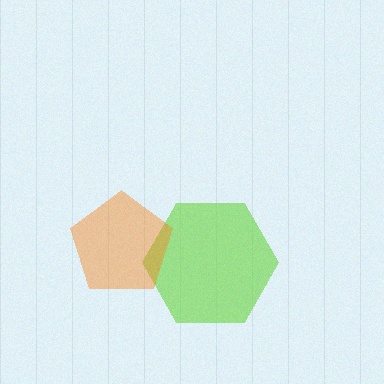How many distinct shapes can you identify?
There are 2 distinct shapes: a lime hexagon, an orange pentagon.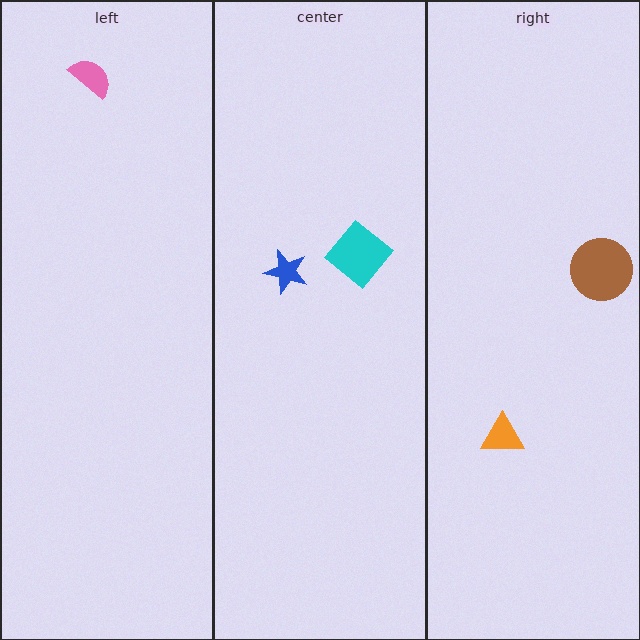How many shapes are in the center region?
2.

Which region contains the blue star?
The center region.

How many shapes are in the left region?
1.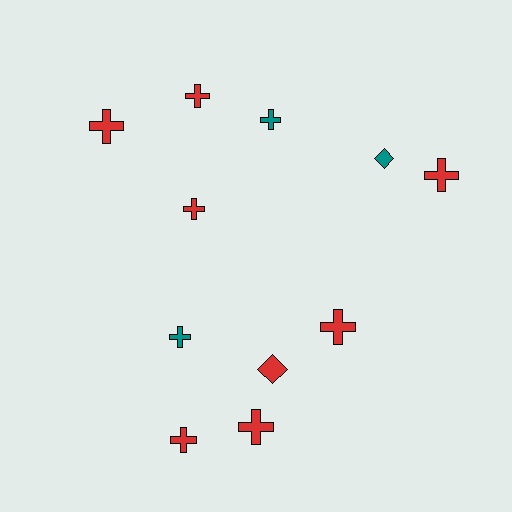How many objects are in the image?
There are 11 objects.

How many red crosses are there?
There are 7 red crosses.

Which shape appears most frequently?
Cross, with 9 objects.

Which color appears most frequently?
Red, with 8 objects.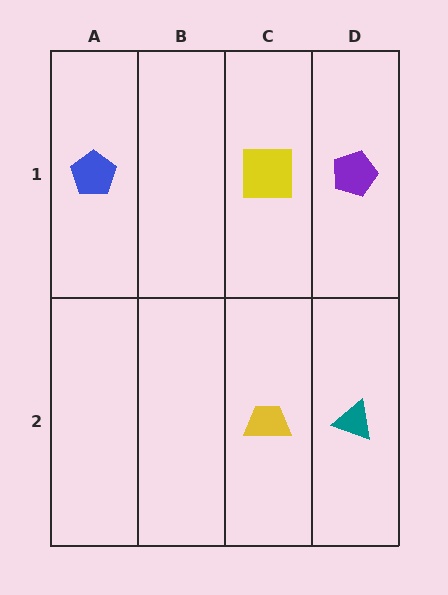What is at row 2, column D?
A teal triangle.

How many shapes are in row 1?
3 shapes.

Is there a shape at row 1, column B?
No, that cell is empty.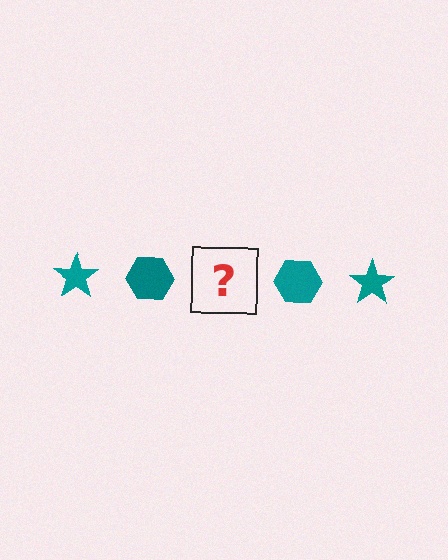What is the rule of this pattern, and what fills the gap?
The rule is that the pattern cycles through star, hexagon shapes in teal. The gap should be filled with a teal star.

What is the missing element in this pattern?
The missing element is a teal star.